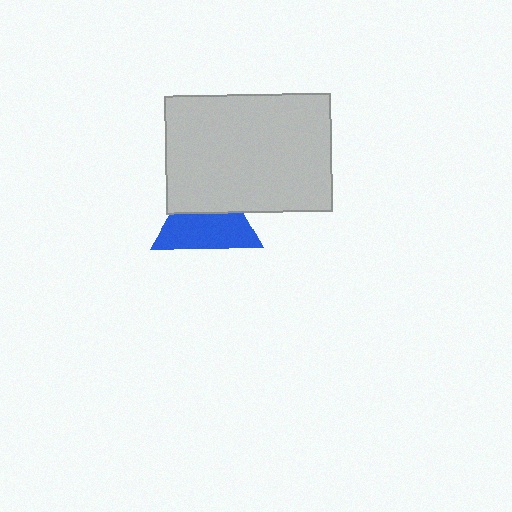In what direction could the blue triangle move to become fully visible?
The blue triangle could move down. That would shift it out from behind the light gray rectangle entirely.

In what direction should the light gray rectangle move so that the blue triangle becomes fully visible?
The light gray rectangle should move up. That is the shortest direction to clear the overlap and leave the blue triangle fully visible.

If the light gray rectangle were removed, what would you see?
You would see the complete blue triangle.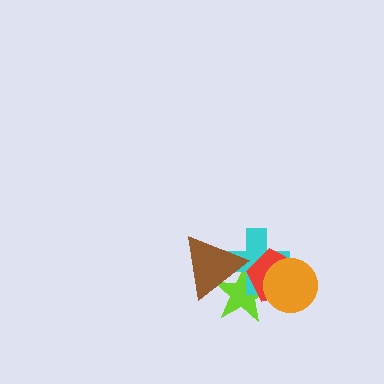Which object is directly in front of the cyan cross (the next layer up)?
The red pentagon is directly in front of the cyan cross.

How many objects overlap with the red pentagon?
3 objects overlap with the red pentagon.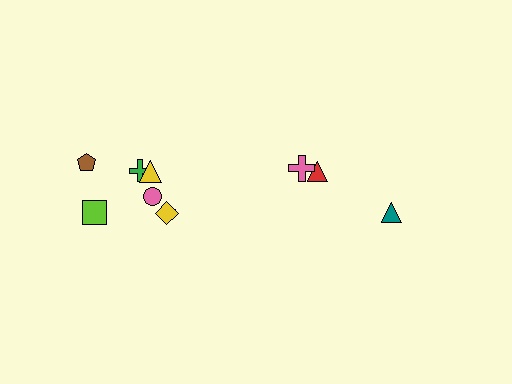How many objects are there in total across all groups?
There are 10 objects.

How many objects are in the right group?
There are 3 objects.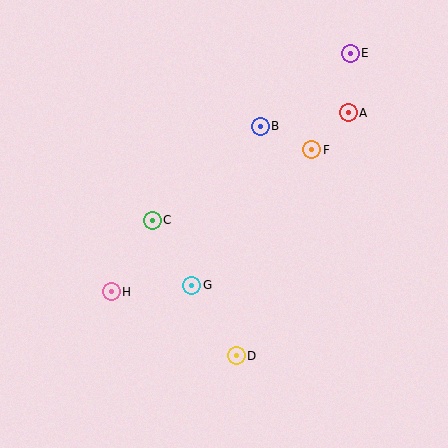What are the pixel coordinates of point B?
Point B is at (260, 126).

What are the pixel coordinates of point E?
Point E is at (350, 53).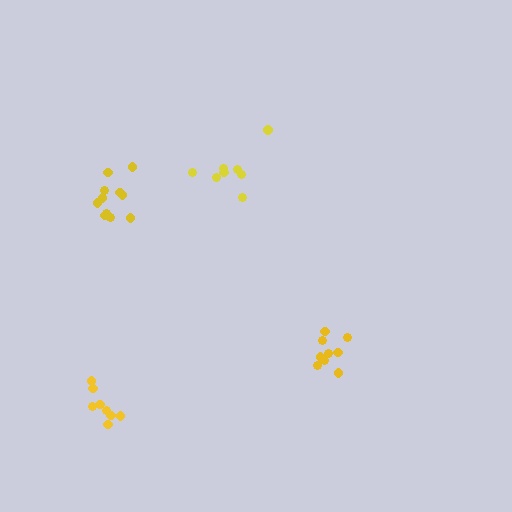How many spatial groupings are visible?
There are 4 spatial groupings.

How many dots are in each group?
Group 1: 8 dots, Group 2: 11 dots, Group 3: 9 dots, Group 4: 8 dots (36 total).